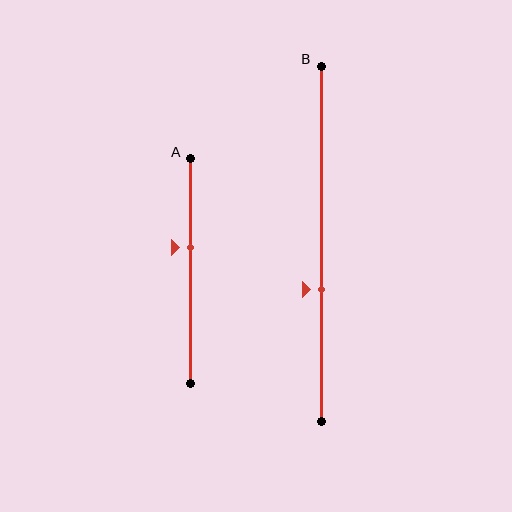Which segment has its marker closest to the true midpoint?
Segment A has its marker closest to the true midpoint.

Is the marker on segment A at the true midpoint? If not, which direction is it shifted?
No, the marker on segment A is shifted upward by about 11% of the segment length.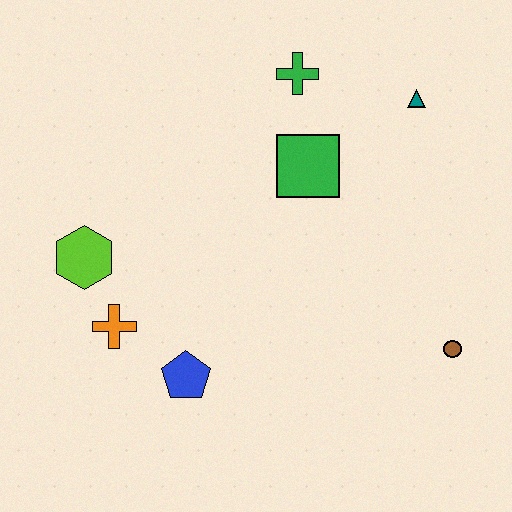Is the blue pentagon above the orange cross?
No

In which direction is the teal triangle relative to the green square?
The teal triangle is to the right of the green square.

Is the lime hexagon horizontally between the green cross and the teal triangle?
No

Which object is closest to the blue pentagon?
The orange cross is closest to the blue pentagon.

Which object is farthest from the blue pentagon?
The teal triangle is farthest from the blue pentagon.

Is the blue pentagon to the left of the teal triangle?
Yes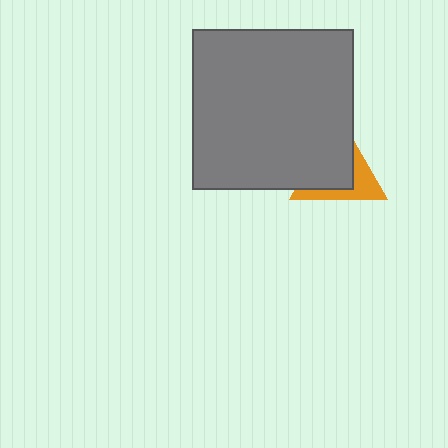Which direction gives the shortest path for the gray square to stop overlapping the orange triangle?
Moving toward the upper-left gives the shortest separation.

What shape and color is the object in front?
The object in front is a gray square.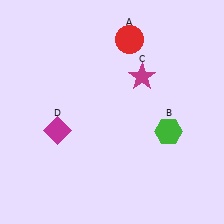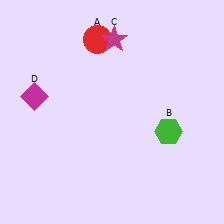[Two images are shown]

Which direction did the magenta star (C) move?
The magenta star (C) moved up.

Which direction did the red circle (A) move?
The red circle (A) moved left.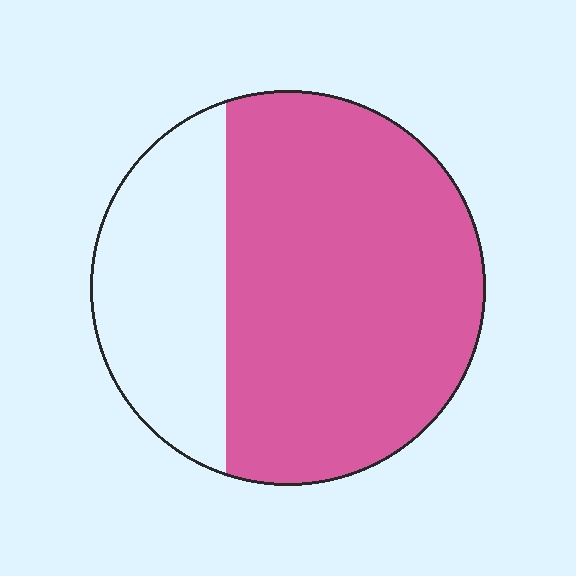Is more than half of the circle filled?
Yes.